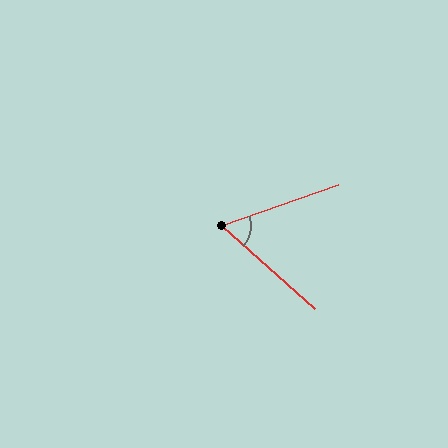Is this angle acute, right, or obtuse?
It is acute.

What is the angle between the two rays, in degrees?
Approximately 61 degrees.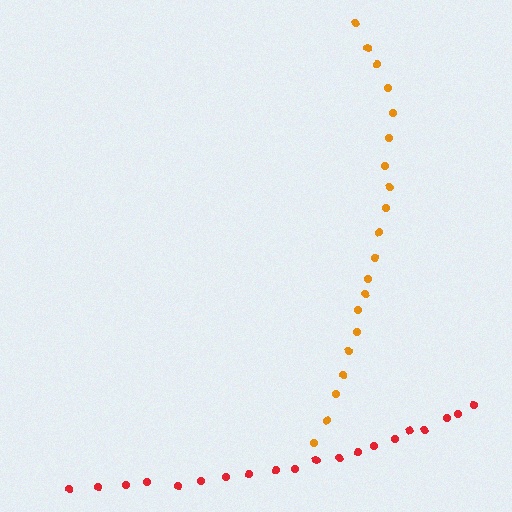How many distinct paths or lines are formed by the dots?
There are 2 distinct paths.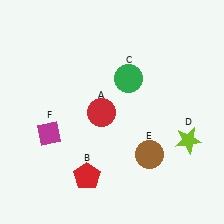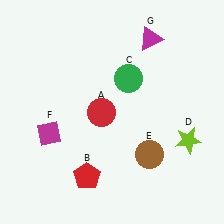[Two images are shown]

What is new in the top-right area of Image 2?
A magenta triangle (G) was added in the top-right area of Image 2.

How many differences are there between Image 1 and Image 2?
There is 1 difference between the two images.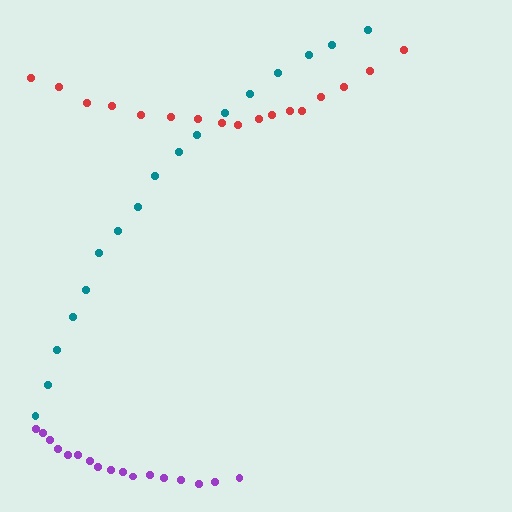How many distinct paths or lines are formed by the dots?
There are 3 distinct paths.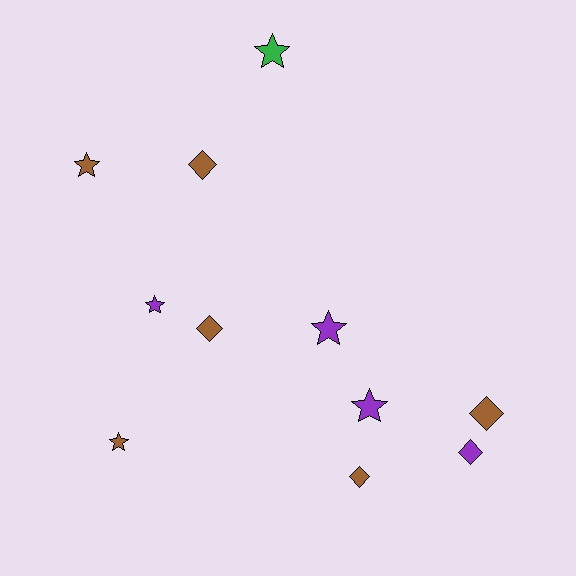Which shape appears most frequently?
Star, with 6 objects.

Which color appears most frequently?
Brown, with 6 objects.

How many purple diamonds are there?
There is 1 purple diamond.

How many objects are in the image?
There are 11 objects.